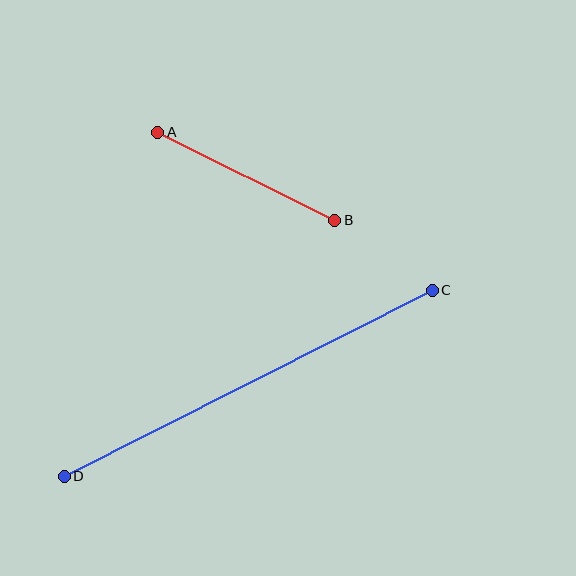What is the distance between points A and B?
The distance is approximately 198 pixels.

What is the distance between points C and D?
The distance is approximately 412 pixels.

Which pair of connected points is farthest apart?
Points C and D are farthest apart.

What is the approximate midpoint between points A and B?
The midpoint is at approximately (246, 176) pixels.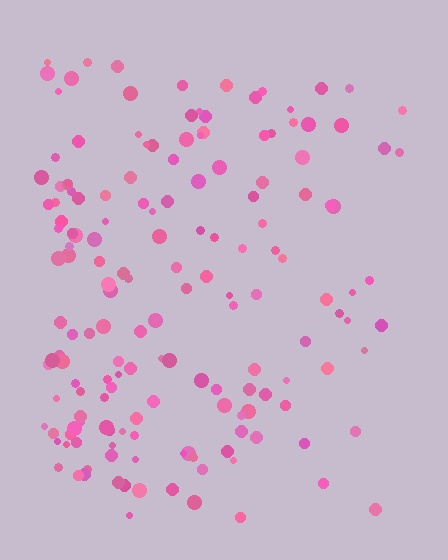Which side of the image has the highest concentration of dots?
The left.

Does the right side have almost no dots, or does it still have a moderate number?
Still a moderate number, just noticeably fewer than the left.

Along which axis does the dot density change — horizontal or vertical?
Horizontal.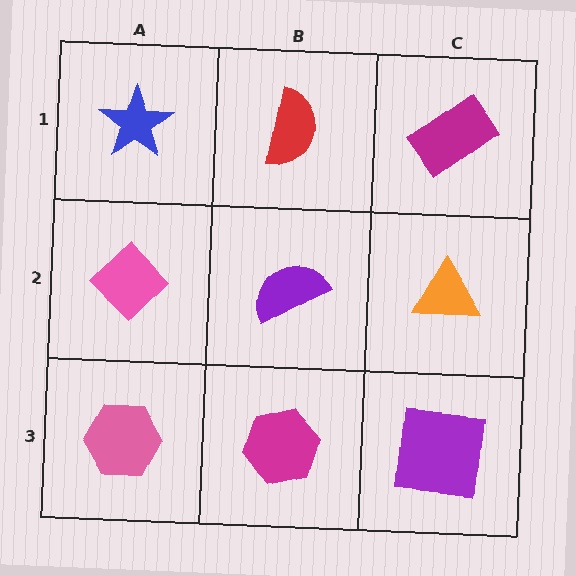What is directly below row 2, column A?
A pink hexagon.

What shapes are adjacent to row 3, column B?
A purple semicircle (row 2, column B), a pink hexagon (row 3, column A), a purple square (row 3, column C).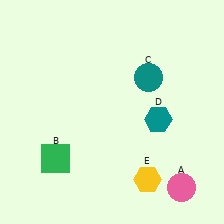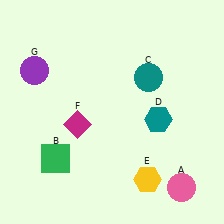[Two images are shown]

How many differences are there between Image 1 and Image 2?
There are 2 differences between the two images.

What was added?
A magenta diamond (F), a purple circle (G) were added in Image 2.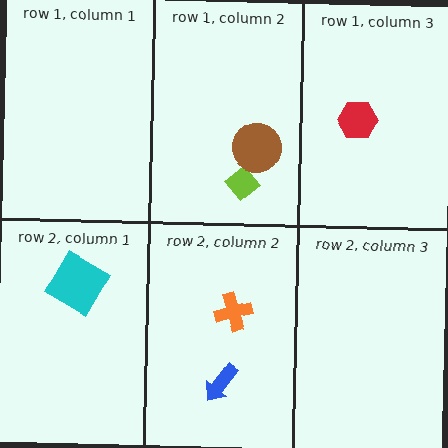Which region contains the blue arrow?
The row 2, column 2 region.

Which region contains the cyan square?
The row 2, column 1 region.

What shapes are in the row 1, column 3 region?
The red hexagon.